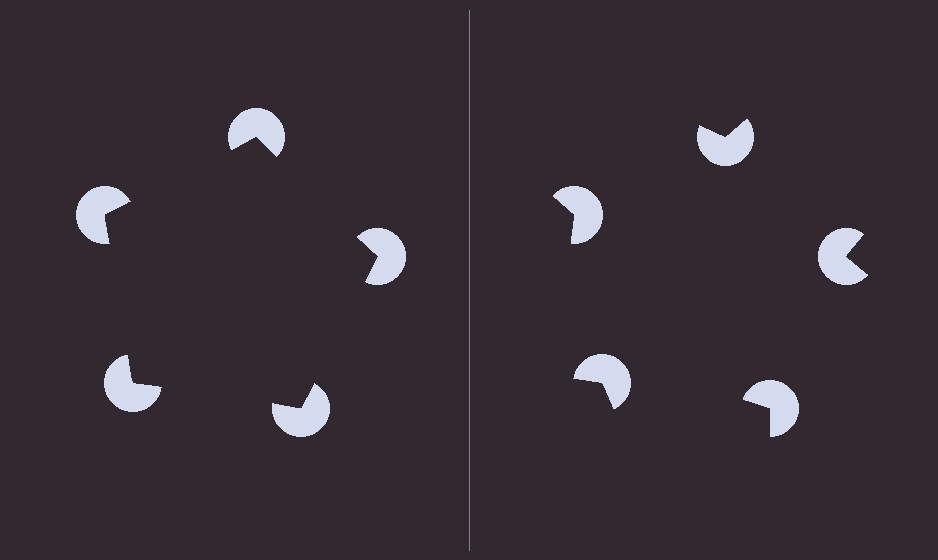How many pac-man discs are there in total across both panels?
10 — 5 on each side.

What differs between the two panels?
The pac-man discs are positioned identically on both sides; only the wedge orientations differ. On the left they align to a pentagon; on the right they are misaligned.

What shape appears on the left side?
An illusory pentagon.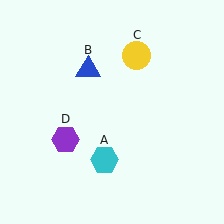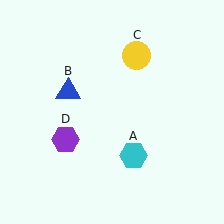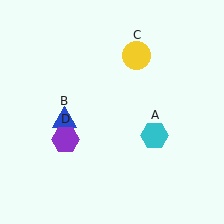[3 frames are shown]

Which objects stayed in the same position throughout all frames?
Yellow circle (object C) and purple hexagon (object D) remained stationary.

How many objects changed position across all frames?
2 objects changed position: cyan hexagon (object A), blue triangle (object B).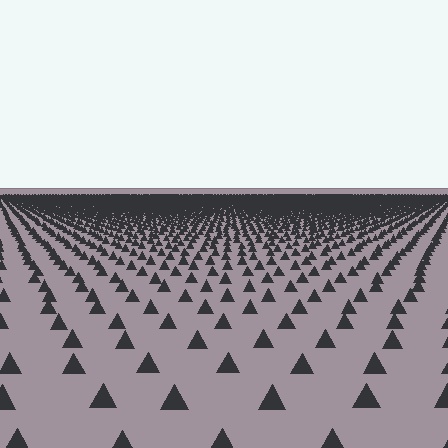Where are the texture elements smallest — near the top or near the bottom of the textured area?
Near the top.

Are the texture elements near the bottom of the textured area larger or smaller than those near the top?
Larger. Near the bottom, elements are closer to the viewer and appear at a bigger on-screen size.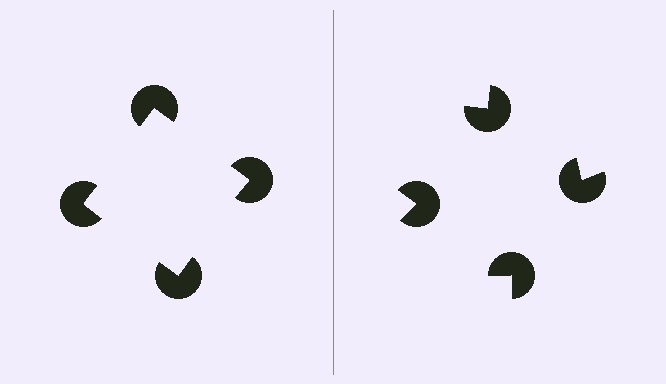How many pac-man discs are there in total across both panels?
8 — 4 on each side.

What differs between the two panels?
The pac-man discs are positioned identically on both sides; only the wedge orientations differ. On the left they align to a square; on the right they are misaligned.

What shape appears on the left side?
An illusory square.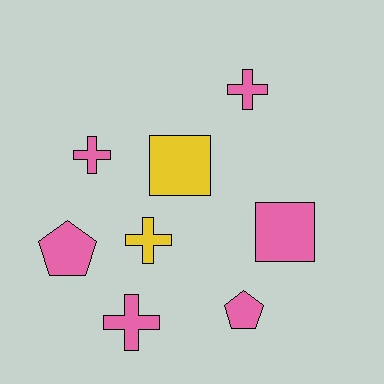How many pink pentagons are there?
There are 2 pink pentagons.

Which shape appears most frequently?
Cross, with 4 objects.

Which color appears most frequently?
Pink, with 6 objects.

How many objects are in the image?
There are 8 objects.